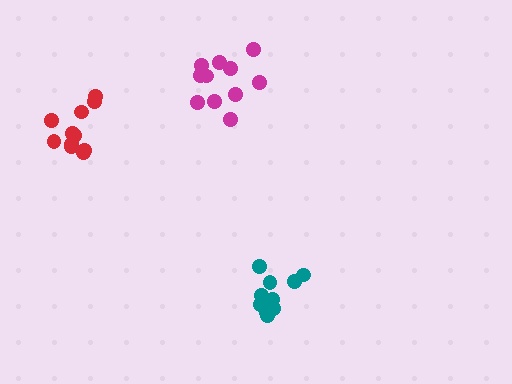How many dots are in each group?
Group 1: 11 dots, Group 2: 11 dots, Group 3: 12 dots (34 total).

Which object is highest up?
The magenta cluster is topmost.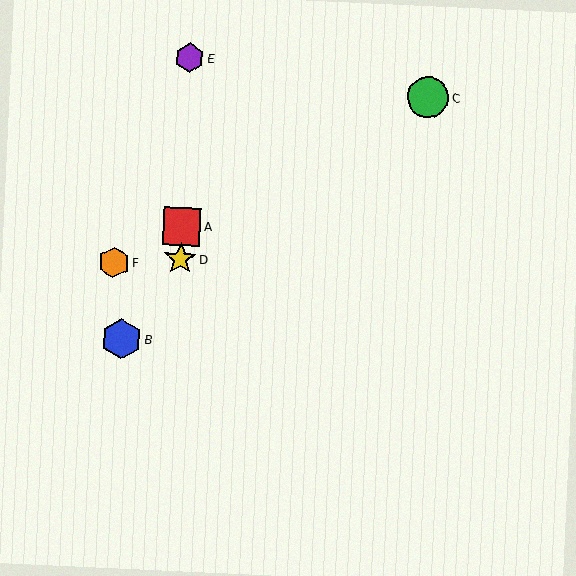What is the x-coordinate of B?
Object B is at x≈121.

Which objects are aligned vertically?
Objects A, D, E are aligned vertically.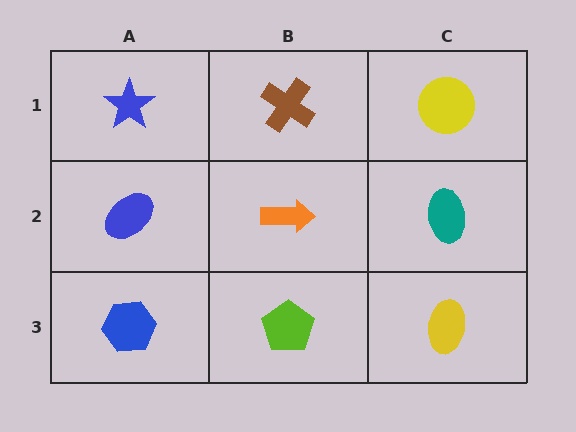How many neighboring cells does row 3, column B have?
3.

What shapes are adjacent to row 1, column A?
A blue ellipse (row 2, column A), a brown cross (row 1, column B).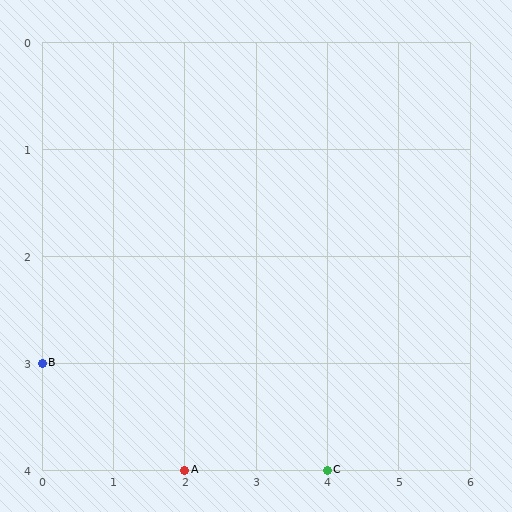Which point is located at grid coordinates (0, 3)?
Point B is at (0, 3).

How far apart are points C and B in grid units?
Points C and B are 4 columns and 1 row apart (about 4.1 grid units diagonally).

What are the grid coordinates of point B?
Point B is at grid coordinates (0, 3).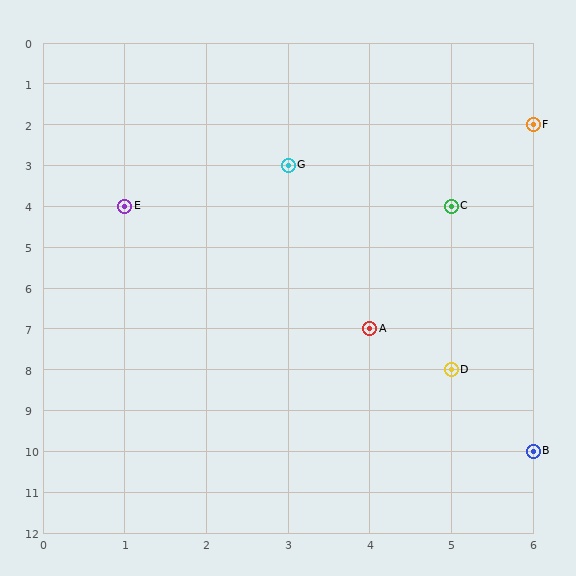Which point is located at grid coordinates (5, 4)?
Point C is at (5, 4).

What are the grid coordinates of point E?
Point E is at grid coordinates (1, 4).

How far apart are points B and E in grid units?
Points B and E are 5 columns and 6 rows apart (about 7.8 grid units diagonally).